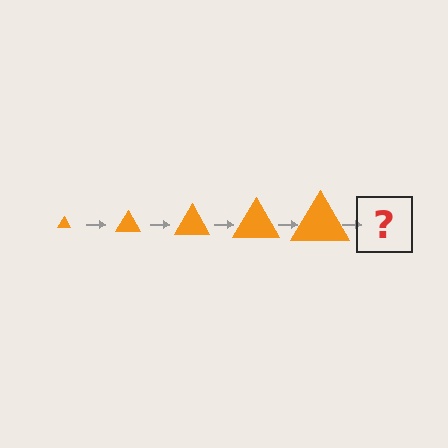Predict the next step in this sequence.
The next step is an orange triangle, larger than the previous one.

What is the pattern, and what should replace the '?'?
The pattern is that the triangle gets progressively larger each step. The '?' should be an orange triangle, larger than the previous one.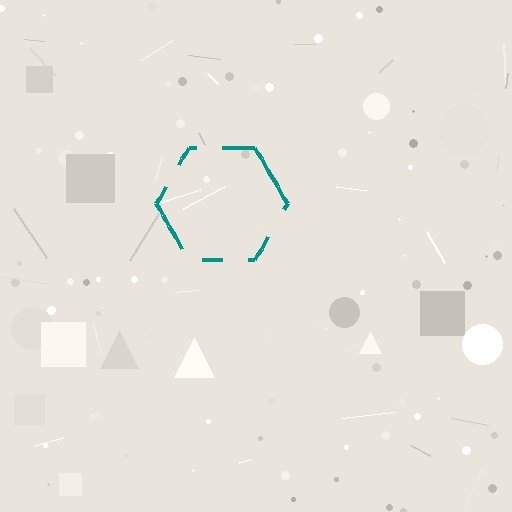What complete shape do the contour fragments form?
The contour fragments form a hexagon.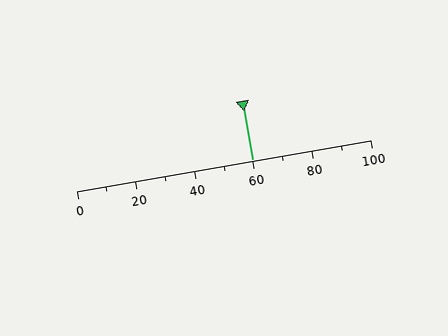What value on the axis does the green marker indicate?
The marker indicates approximately 60.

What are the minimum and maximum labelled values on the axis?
The axis runs from 0 to 100.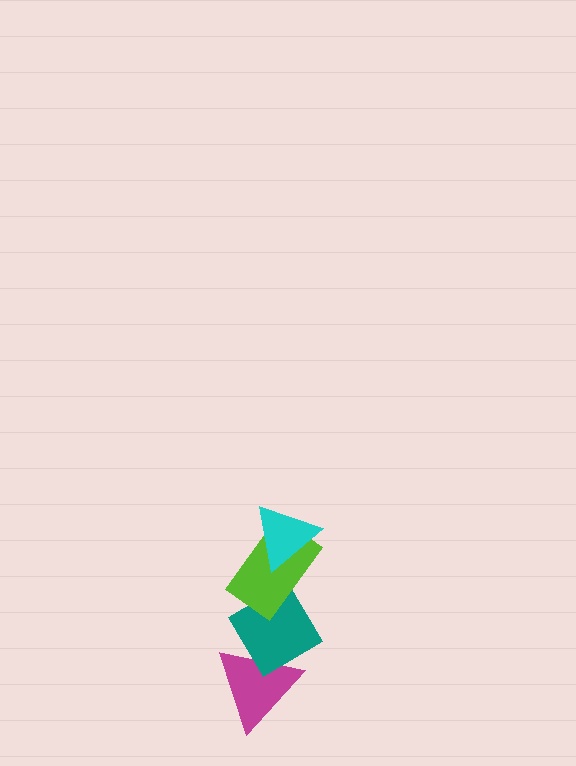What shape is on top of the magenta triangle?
The teal diamond is on top of the magenta triangle.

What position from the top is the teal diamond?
The teal diamond is 3rd from the top.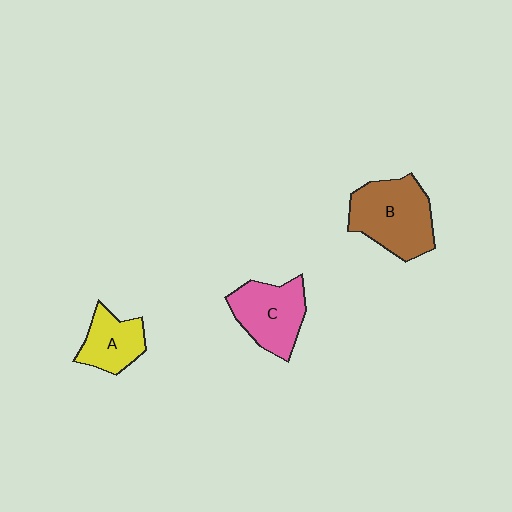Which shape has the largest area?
Shape B (brown).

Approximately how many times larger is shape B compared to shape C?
Approximately 1.2 times.